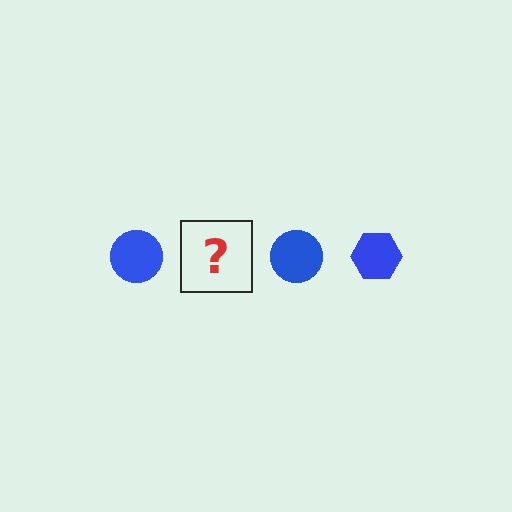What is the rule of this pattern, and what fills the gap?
The rule is that the pattern cycles through circle, hexagon shapes in blue. The gap should be filled with a blue hexagon.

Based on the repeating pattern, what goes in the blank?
The blank should be a blue hexagon.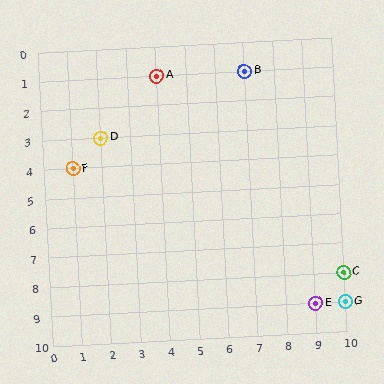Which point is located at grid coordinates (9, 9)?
Point E is at (9, 9).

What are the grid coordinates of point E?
Point E is at grid coordinates (9, 9).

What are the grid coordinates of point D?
Point D is at grid coordinates (2, 3).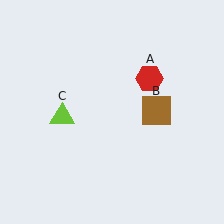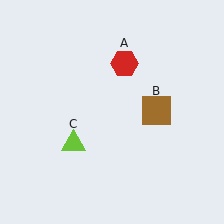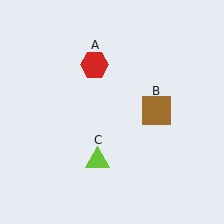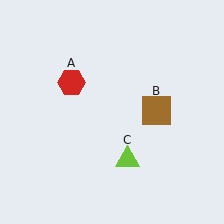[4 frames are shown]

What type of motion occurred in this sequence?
The red hexagon (object A), lime triangle (object C) rotated counterclockwise around the center of the scene.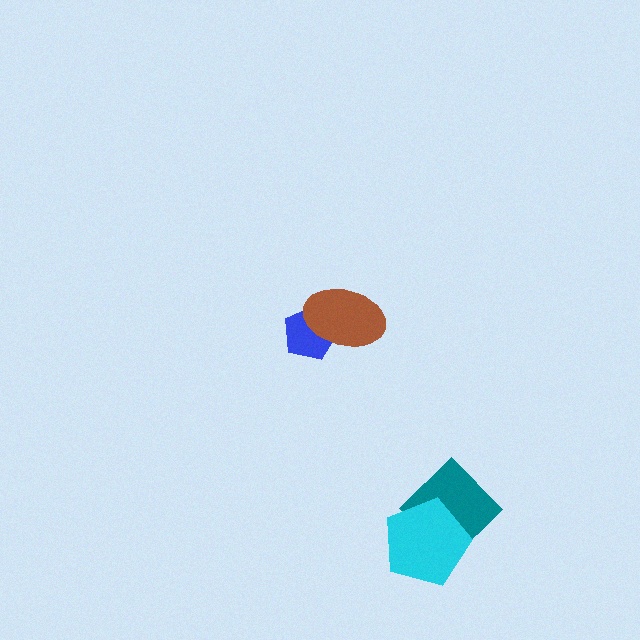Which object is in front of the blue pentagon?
The brown ellipse is in front of the blue pentagon.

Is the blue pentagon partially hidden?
Yes, it is partially covered by another shape.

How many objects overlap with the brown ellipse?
1 object overlaps with the brown ellipse.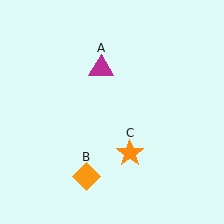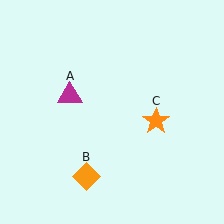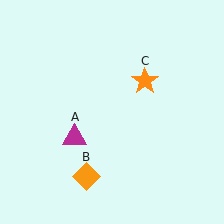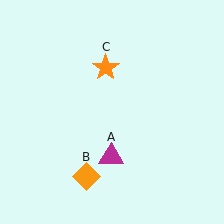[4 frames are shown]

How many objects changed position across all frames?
2 objects changed position: magenta triangle (object A), orange star (object C).